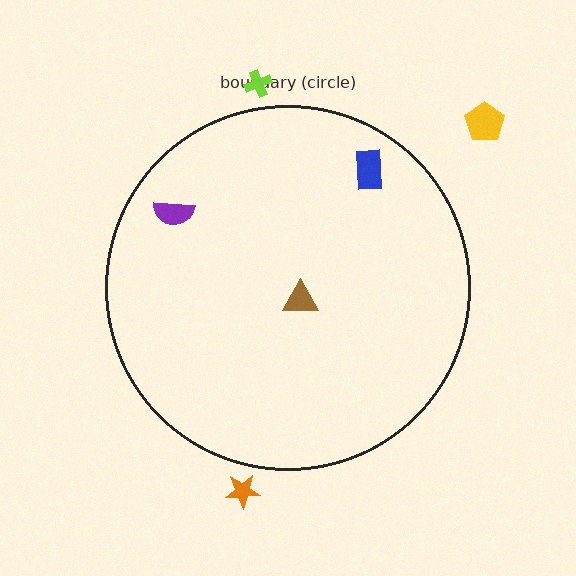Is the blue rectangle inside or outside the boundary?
Inside.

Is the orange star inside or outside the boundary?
Outside.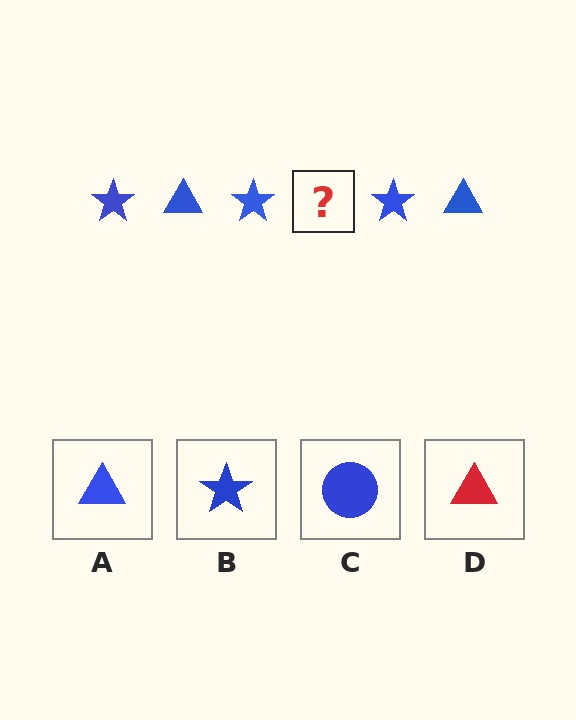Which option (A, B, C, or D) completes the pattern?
A.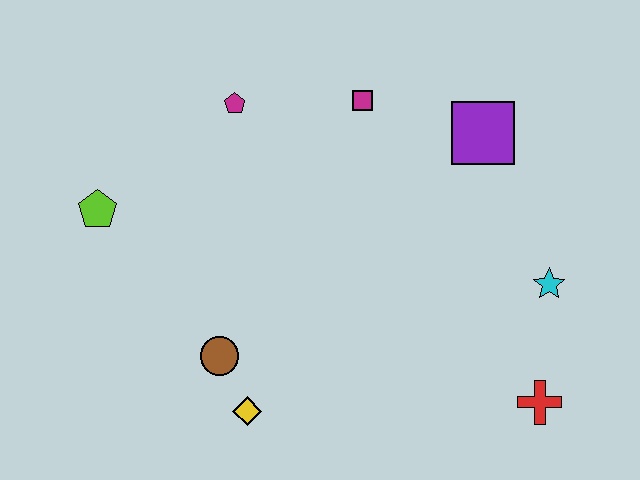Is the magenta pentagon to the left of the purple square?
Yes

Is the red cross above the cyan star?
No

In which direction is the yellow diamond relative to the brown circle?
The yellow diamond is below the brown circle.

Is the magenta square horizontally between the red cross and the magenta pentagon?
Yes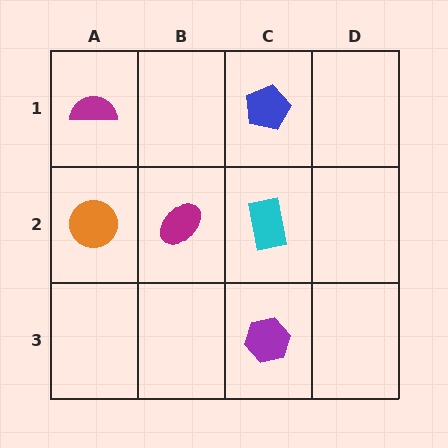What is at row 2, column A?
An orange circle.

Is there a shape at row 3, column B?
No, that cell is empty.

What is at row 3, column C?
A purple hexagon.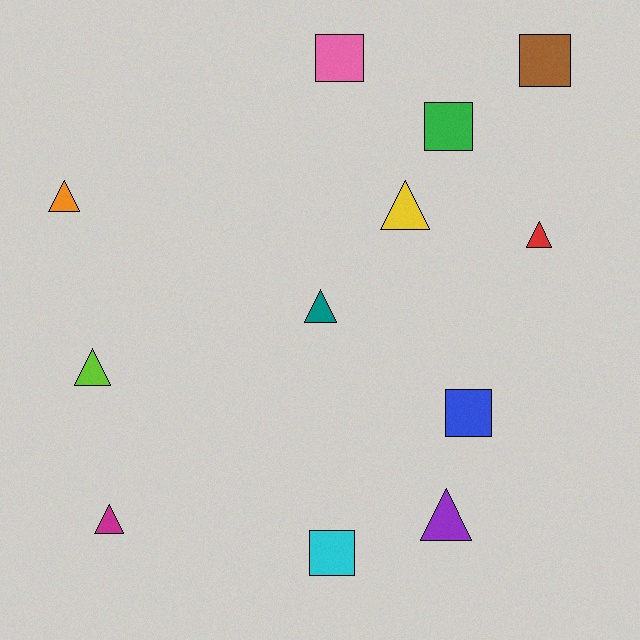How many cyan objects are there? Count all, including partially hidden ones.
There is 1 cyan object.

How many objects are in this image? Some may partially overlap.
There are 12 objects.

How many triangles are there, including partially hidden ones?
There are 7 triangles.